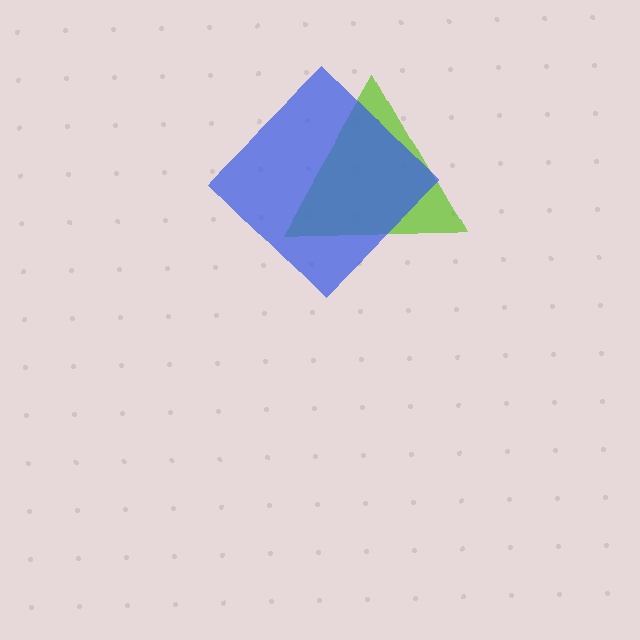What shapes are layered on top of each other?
The layered shapes are: a lime triangle, a blue diamond.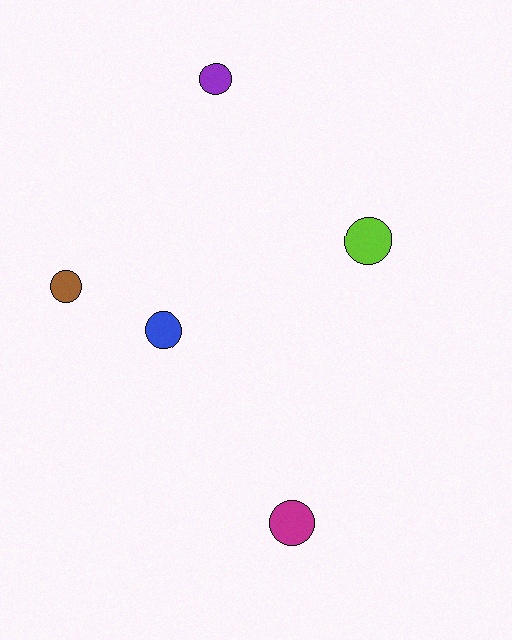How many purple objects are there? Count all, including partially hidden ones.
There is 1 purple object.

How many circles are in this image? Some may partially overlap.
There are 5 circles.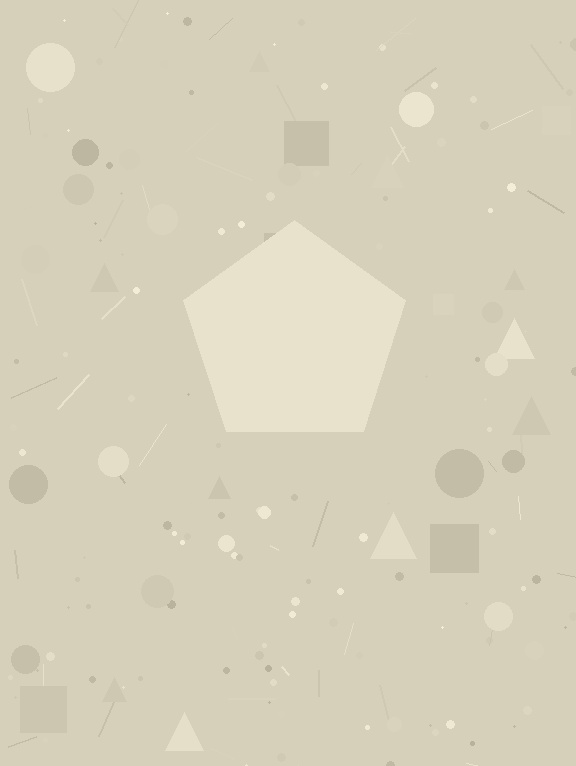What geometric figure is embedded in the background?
A pentagon is embedded in the background.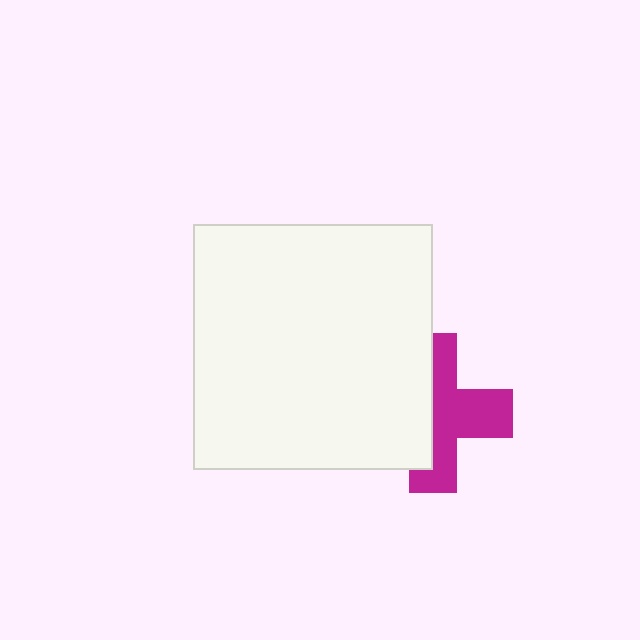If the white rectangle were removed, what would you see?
You would see the complete magenta cross.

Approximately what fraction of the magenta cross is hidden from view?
Roughly 46% of the magenta cross is hidden behind the white rectangle.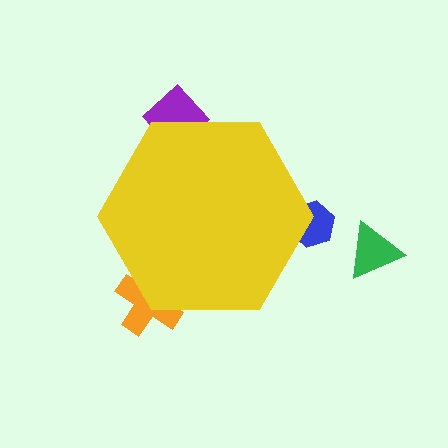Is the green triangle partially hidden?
No, the green triangle is fully visible.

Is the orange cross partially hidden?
Yes, the orange cross is partially hidden behind the yellow hexagon.